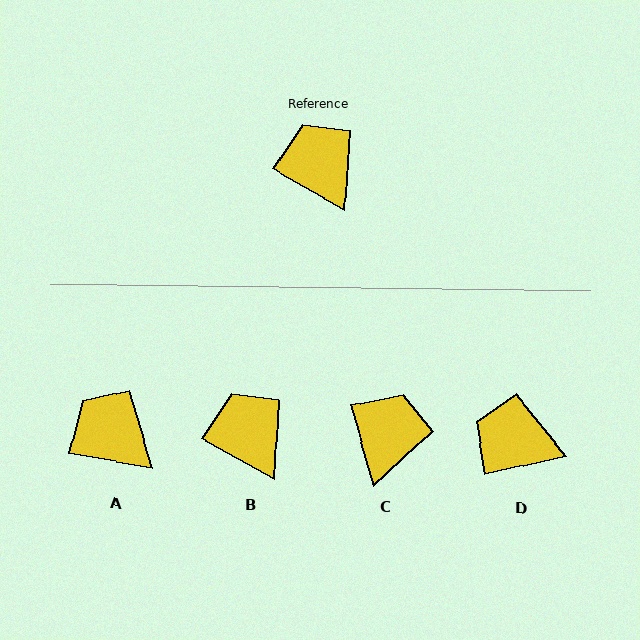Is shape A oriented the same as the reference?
No, it is off by about 20 degrees.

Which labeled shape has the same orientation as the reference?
B.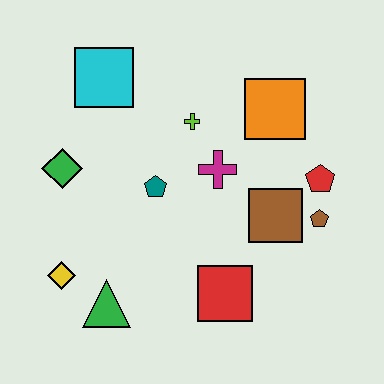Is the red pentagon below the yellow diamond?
No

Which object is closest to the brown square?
The brown pentagon is closest to the brown square.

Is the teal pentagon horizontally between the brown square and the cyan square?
Yes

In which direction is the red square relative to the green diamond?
The red square is to the right of the green diamond.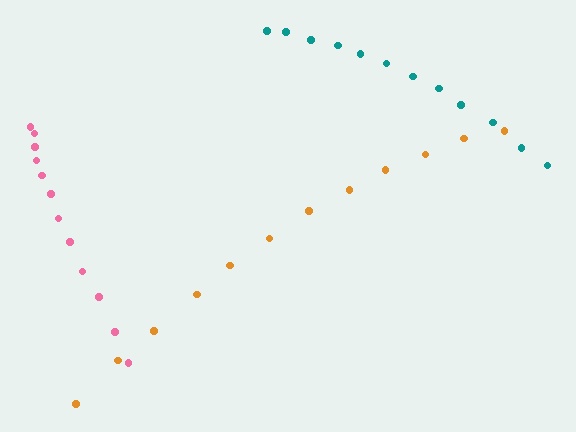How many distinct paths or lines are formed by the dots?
There are 3 distinct paths.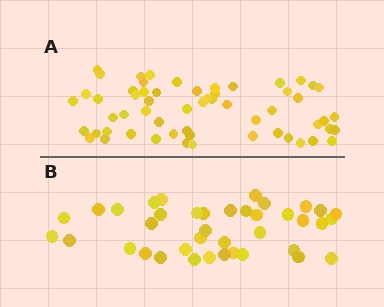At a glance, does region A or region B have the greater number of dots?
Region A (the top region) has more dots.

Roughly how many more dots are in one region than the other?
Region A has approximately 20 more dots than region B.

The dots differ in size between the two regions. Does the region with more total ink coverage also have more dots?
No. Region B has more total ink coverage because its dots are larger, but region A actually contains more individual dots. Total area can be misleading — the number of items is what matters here.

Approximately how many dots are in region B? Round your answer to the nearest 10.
About 40 dots. (The exact count is 39, which rounds to 40.)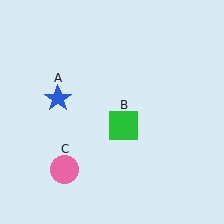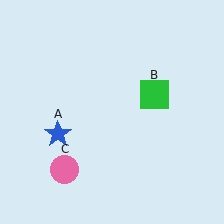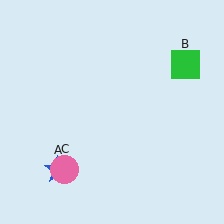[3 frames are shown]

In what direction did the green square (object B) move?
The green square (object B) moved up and to the right.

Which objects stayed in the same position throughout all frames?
Pink circle (object C) remained stationary.